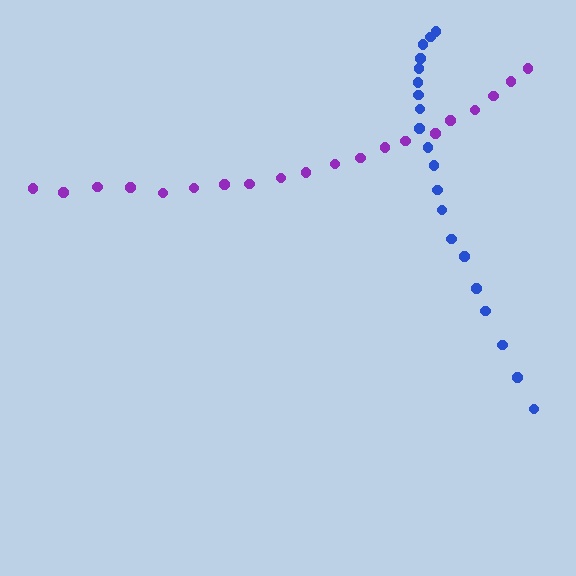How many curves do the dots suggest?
There are 2 distinct paths.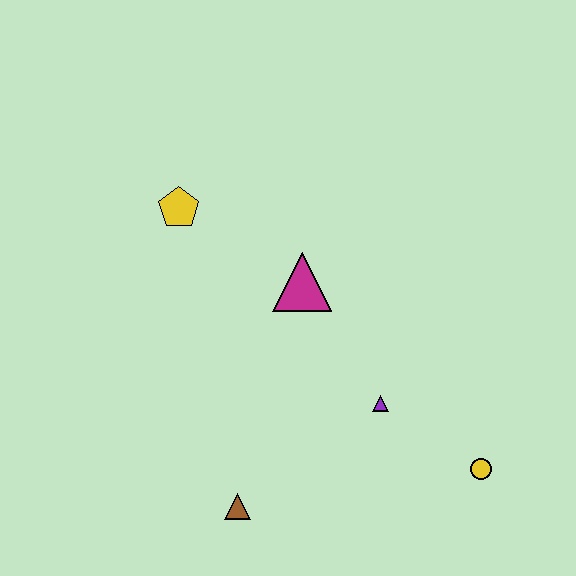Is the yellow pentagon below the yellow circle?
No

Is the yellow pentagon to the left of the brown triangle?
Yes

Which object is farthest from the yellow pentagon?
The yellow circle is farthest from the yellow pentagon.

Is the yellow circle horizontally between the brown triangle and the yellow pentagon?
No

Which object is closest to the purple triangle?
The yellow circle is closest to the purple triangle.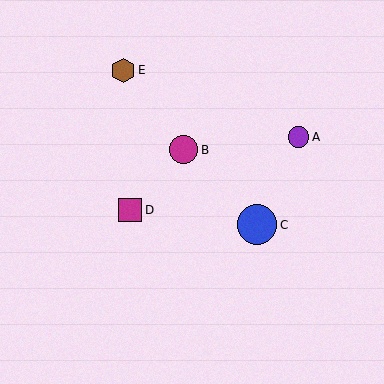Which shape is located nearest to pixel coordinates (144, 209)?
The magenta square (labeled D) at (130, 210) is nearest to that location.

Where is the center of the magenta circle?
The center of the magenta circle is at (184, 150).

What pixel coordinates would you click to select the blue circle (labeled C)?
Click at (257, 225) to select the blue circle C.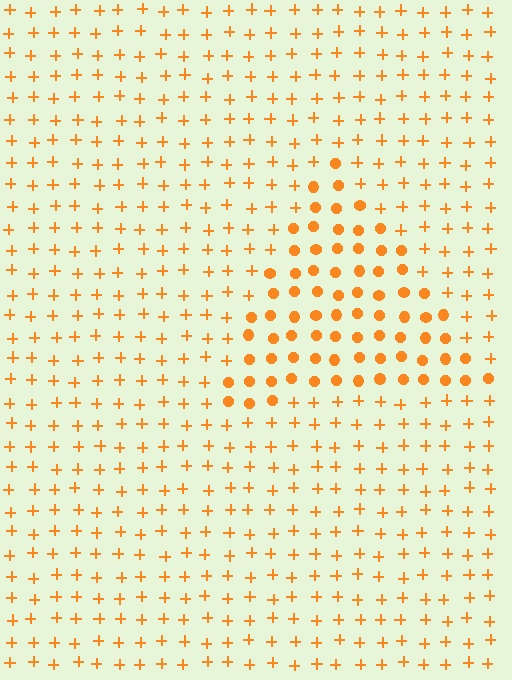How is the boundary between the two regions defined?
The boundary is defined by a change in element shape: circles inside vs. plus signs outside. All elements share the same color and spacing.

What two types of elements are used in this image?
The image uses circles inside the triangle region and plus signs outside it.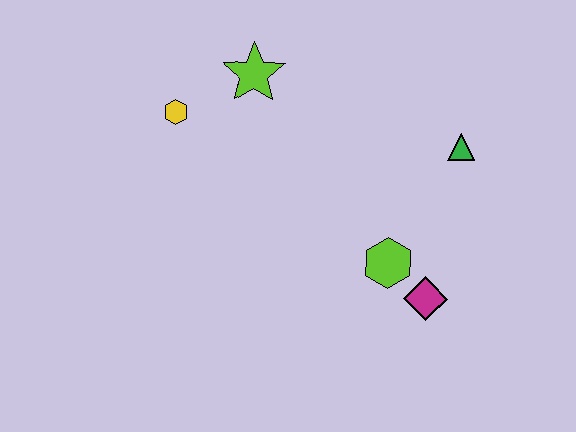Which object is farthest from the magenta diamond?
The yellow hexagon is farthest from the magenta diamond.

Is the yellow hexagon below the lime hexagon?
No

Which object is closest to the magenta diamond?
The lime hexagon is closest to the magenta diamond.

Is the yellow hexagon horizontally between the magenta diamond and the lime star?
No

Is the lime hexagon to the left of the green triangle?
Yes